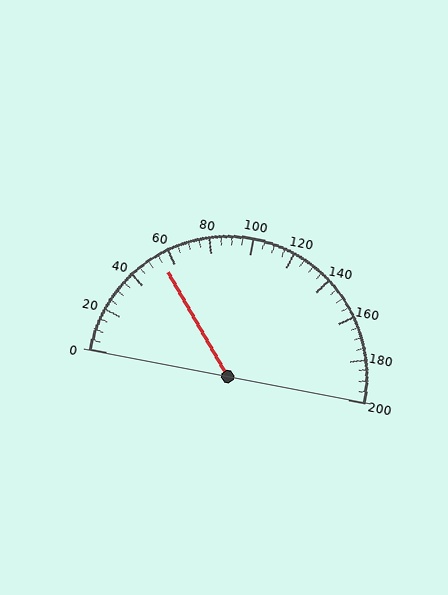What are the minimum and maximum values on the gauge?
The gauge ranges from 0 to 200.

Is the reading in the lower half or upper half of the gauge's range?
The reading is in the lower half of the range (0 to 200).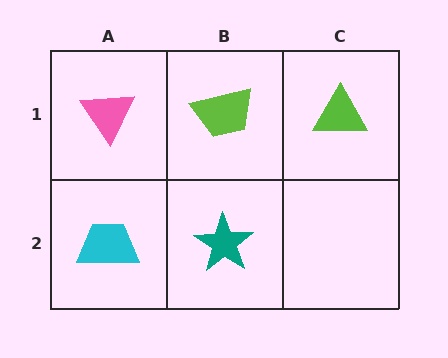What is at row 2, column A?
A cyan trapezoid.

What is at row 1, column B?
A lime trapezoid.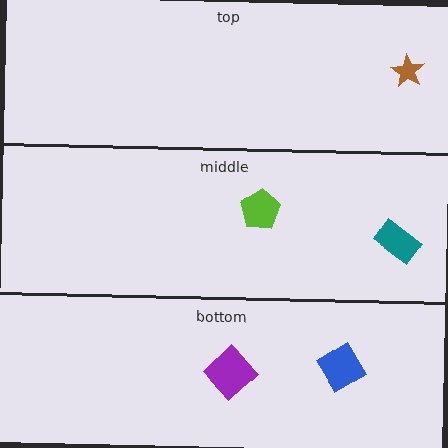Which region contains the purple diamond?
The bottom region.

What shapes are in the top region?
The brown star.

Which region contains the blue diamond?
The bottom region.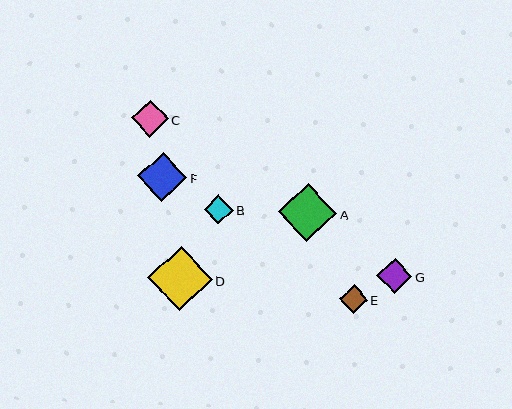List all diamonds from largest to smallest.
From largest to smallest: D, A, F, C, G, B, E.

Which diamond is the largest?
Diamond D is the largest with a size of approximately 64 pixels.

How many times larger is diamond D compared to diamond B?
Diamond D is approximately 2.3 times the size of diamond B.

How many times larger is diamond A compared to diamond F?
Diamond A is approximately 1.2 times the size of diamond F.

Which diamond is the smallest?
Diamond E is the smallest with a size of approximately 28 pixels.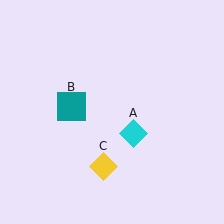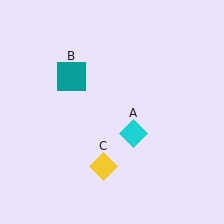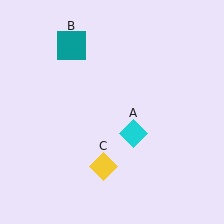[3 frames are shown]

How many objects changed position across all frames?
1 object changed position: teal square (object B).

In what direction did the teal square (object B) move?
The teal square (object B) moved up.